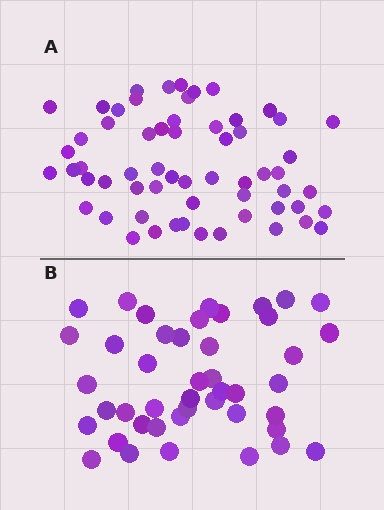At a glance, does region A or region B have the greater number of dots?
Region A (the top region) has more dots.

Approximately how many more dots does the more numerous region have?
Region A has approximately 15 more dots than region B.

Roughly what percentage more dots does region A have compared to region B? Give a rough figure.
About 35% more.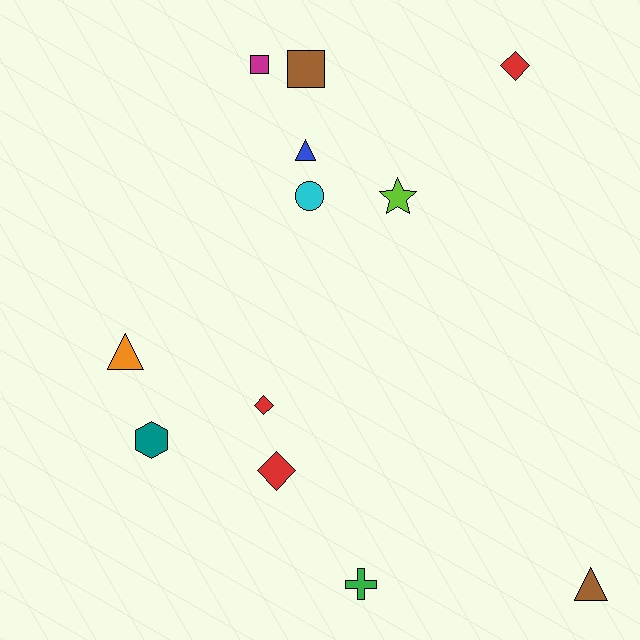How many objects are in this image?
There are 12 objects.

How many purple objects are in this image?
There are no purple objects.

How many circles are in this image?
There is 1 circle.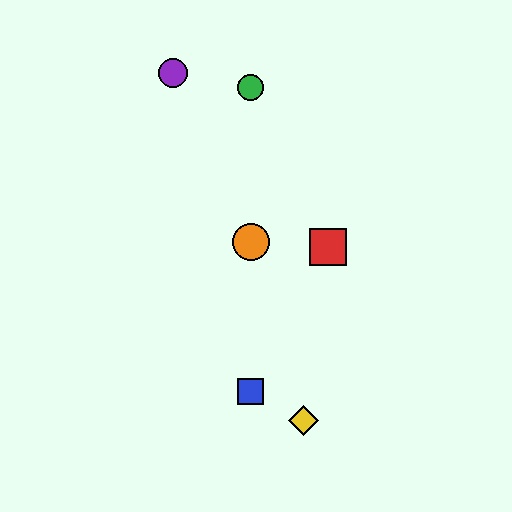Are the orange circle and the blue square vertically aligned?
Yes, both are at x≈251.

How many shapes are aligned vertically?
3 shapes (the blue square, the green circle, the orange circle) are aligned vertically.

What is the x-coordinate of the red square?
The red square is at x≈328.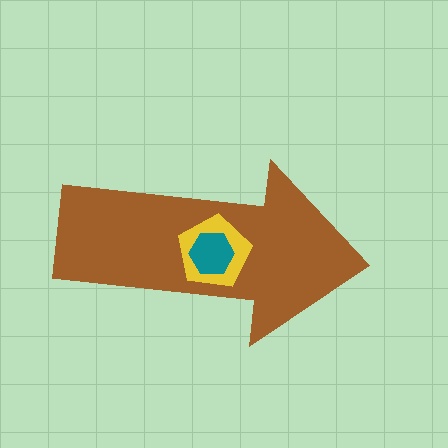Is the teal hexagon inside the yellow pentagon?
Yes.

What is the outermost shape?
The brown arrow.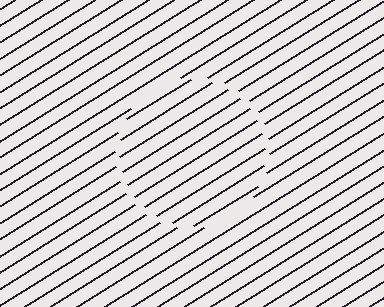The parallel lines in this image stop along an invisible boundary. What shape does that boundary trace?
An illusory circle. The interior of the shape contains the same grating, shifted by half a period — the contour is defined by the phase discontinuity where line-ends from the inner and outer gratings abut.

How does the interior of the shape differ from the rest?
The interior of the shape contains the same grating, shifted by half a period — the contour is defined by the phase discontinuity where line-ends from the inner and outer gratings abut.